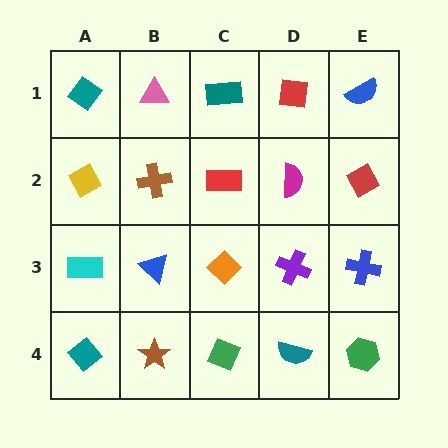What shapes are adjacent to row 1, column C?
A red rectangle (row 2, column C), a pink triangle (row 1, column B), a red square (row 1, column D).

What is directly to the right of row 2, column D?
A red diamond.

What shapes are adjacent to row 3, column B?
A brown cross (row 2, column B), a brown star (row 4, column B), a cyan rectangle (row 3, column A), an orange diamond (row 3, column C).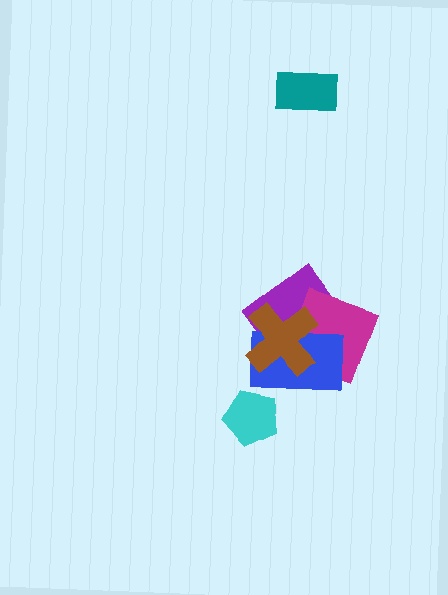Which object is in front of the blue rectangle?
The brown cross is in front of the blue rectangle.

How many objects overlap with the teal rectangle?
0 objects overlap with the teal rectangle.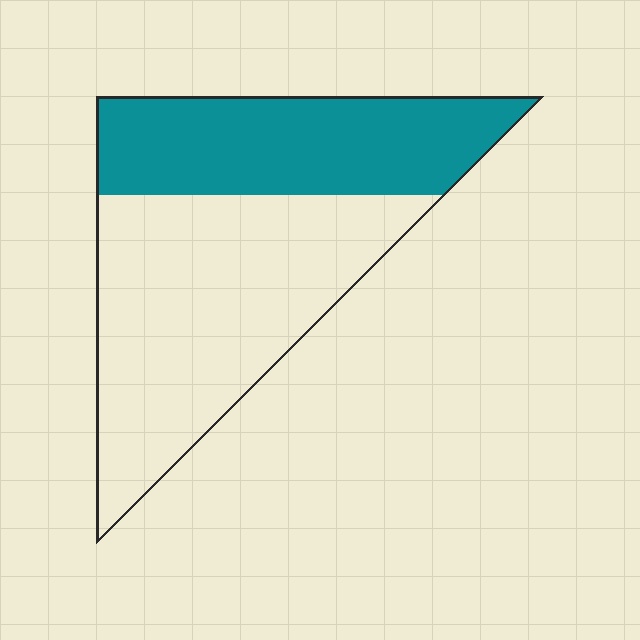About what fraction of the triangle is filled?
About two fifths (2/5).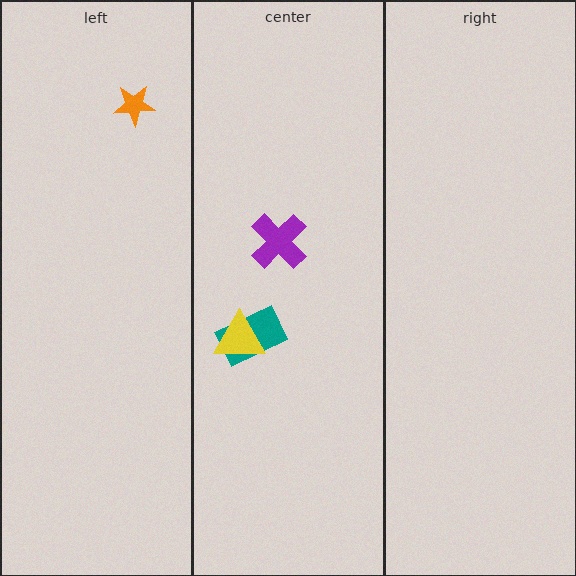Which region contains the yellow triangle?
The center region.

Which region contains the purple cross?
The center region.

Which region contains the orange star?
The left region.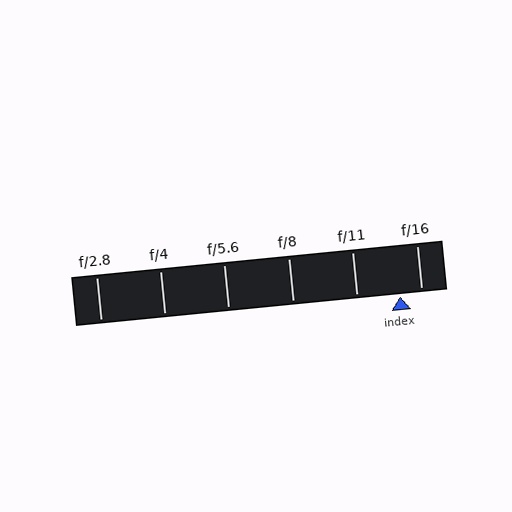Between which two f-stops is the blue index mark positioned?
The index mark is between f/11 and f/16.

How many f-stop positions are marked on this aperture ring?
There are 6 f-stop positions marked.